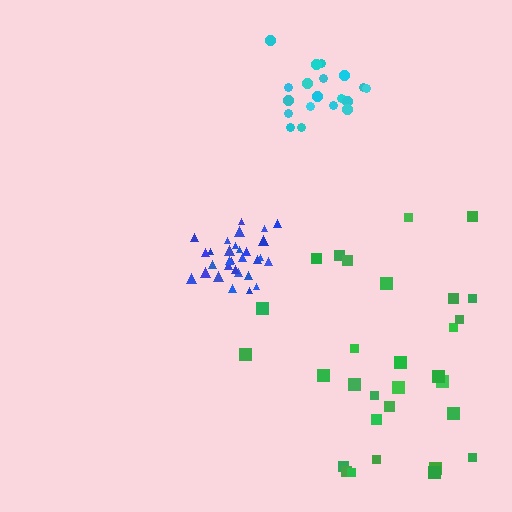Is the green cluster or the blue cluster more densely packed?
Blue.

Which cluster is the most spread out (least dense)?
Green.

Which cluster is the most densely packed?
Blue.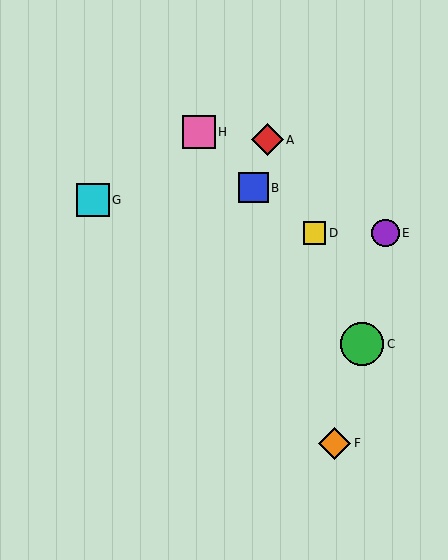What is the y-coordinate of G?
Object G is at y≈200.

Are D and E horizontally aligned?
Yes, both are at y≈233.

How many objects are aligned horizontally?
2 objects (D, E) are aligned horizontally.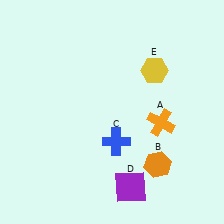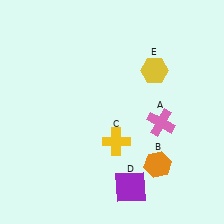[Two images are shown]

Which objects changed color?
A changed from orange to pink. C changed from blue to yellow.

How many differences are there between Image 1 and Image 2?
There are 2 differences between the two images.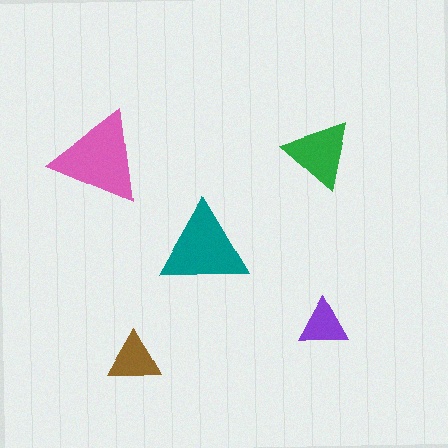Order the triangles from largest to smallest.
the pink one, the teal one, the green one, the brown one, the purple one.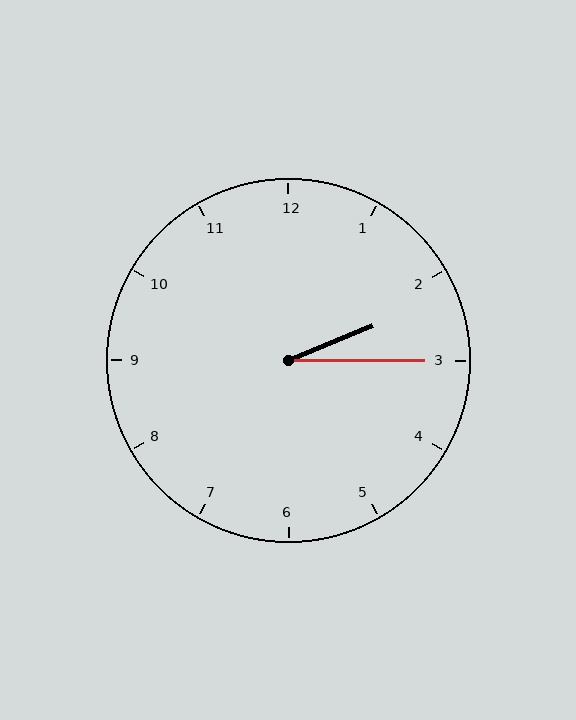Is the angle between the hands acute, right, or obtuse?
It is acute.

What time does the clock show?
2:15.